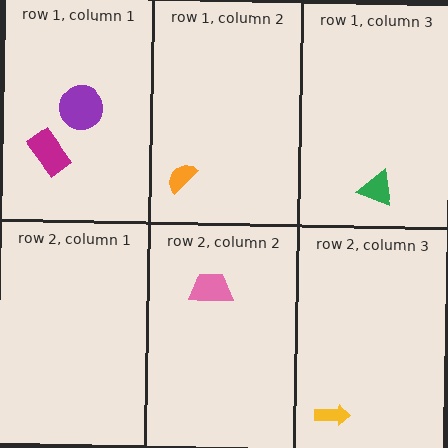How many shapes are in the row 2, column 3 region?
1.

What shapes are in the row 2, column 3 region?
The yellow arrow.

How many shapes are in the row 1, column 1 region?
2.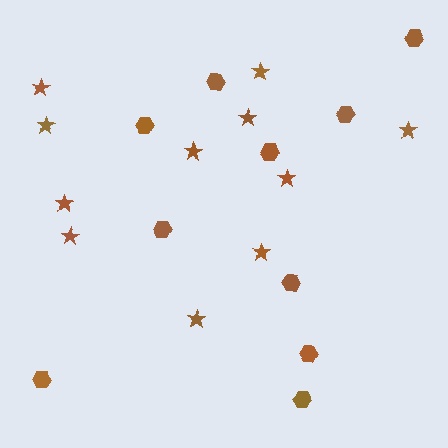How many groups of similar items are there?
There are 2 groups: one group of stars (11) and one group of hexagons (10).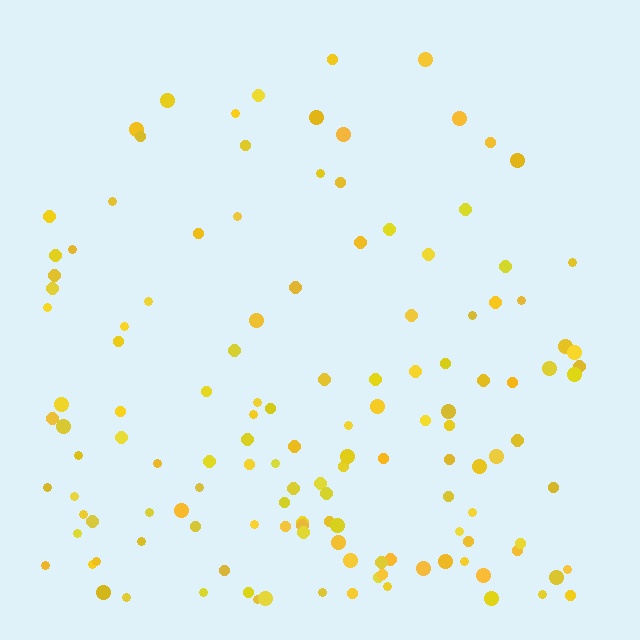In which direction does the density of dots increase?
From top to bottom, with the bottom side densest.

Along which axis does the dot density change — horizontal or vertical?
Vertical.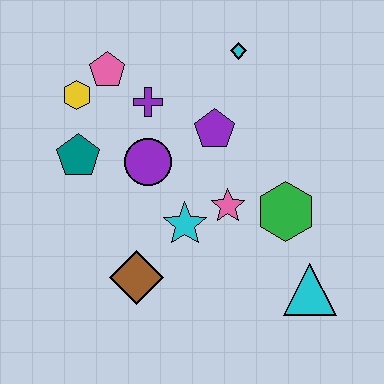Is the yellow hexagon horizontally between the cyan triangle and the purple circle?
No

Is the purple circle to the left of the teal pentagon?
No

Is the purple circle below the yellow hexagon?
Yes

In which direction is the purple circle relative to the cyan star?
The purple circle is above the cyan star.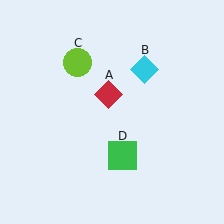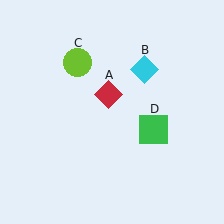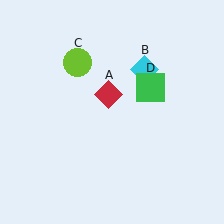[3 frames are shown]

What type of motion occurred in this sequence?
The green square (object D) rotated counterclockwise around the center of the scene.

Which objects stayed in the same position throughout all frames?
Red diamond (object A) and cyan diamond (object B) and lime circle (object C) remained stationary.